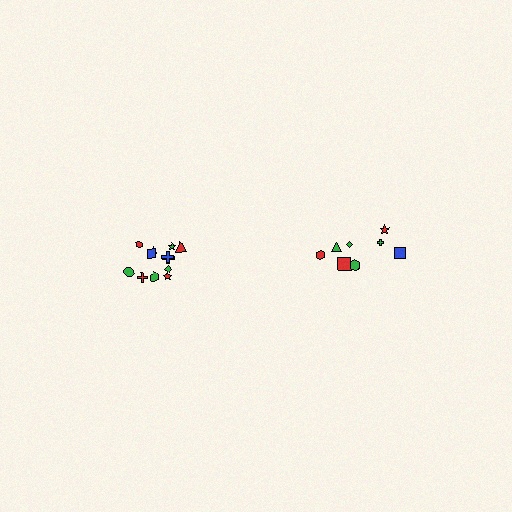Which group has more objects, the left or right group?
The left group.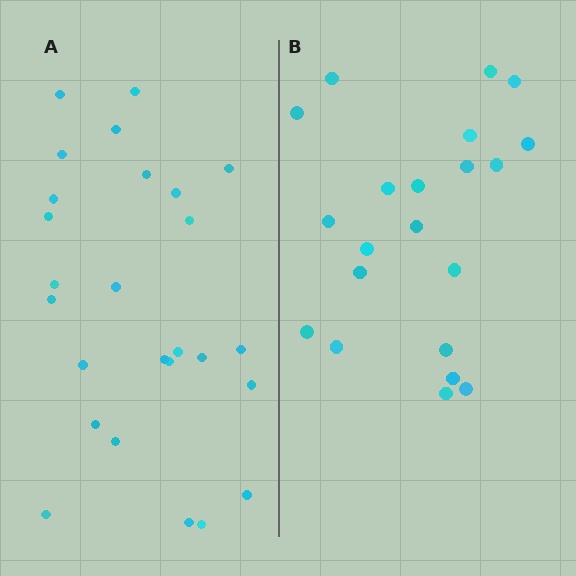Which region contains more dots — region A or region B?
Region A (the left region) has more dots.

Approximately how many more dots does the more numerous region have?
Region A has about 5 more dots than region B.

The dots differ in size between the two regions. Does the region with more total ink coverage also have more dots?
No. Region B has more total ink coverage because its dots are larger, but region A actually contains more individual dots. Total area can be misleading — the number of items is what matters here.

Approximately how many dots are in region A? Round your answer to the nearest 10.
About 30 dots. (The exact count is 26, which rounds to 30.)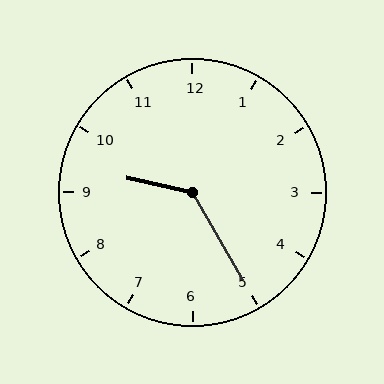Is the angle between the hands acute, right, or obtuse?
It is obtuse.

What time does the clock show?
9:25.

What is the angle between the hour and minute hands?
Approximately 132 degrees.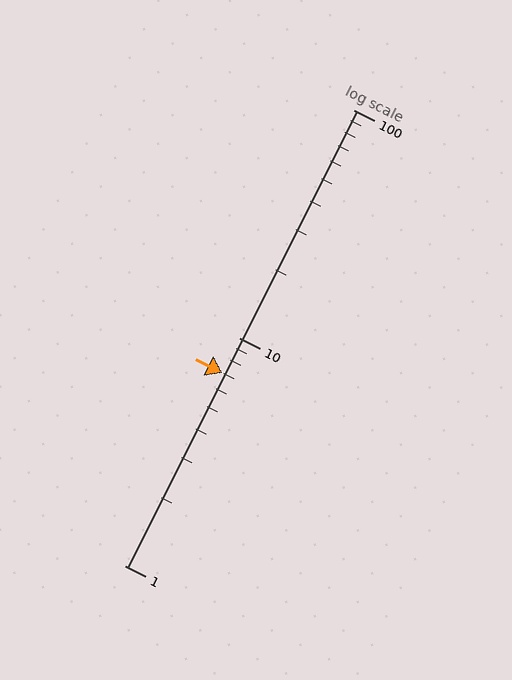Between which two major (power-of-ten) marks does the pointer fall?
The pointer is between 1 and 10.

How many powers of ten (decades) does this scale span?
The scale spans 2 decades, from 1 to 100.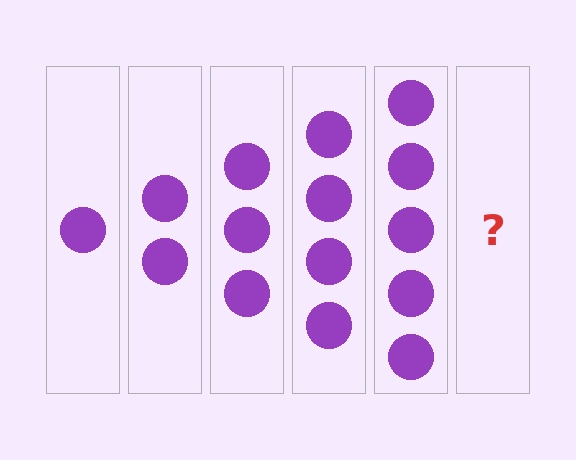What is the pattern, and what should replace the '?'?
The pattern is that each step adds one more circle. The '?' should be 6 circles.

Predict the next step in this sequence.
The next step is 6 circles.